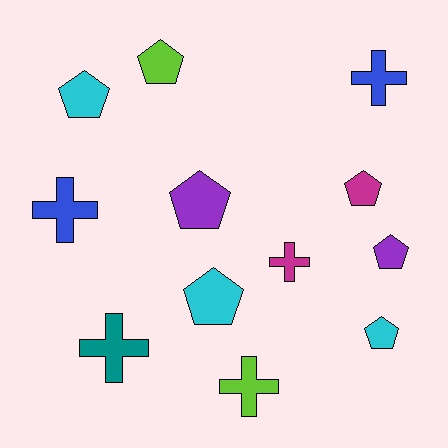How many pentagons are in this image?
There are 7 pentagons.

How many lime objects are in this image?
There are 2 lime objects.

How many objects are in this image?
There are 12 objects.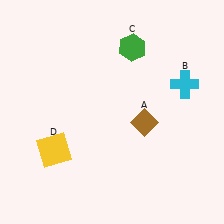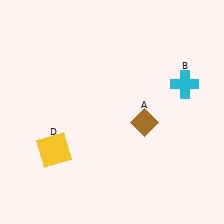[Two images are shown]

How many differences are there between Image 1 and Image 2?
There is 1 difference between the two images.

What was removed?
The green hexagon (C) was removed in Image 2.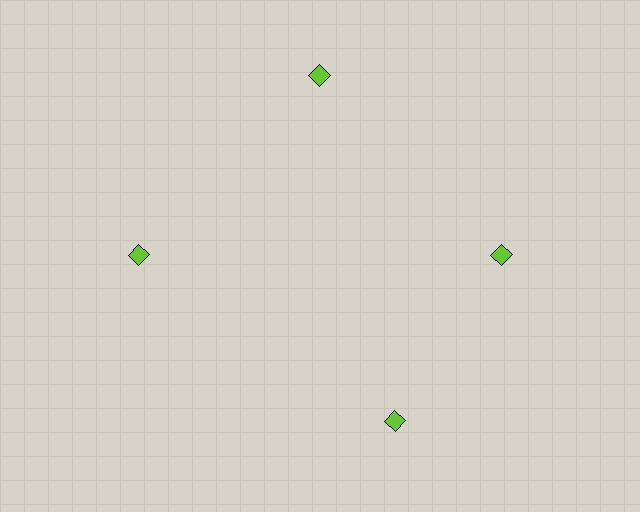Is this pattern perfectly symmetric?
No. The 4 lime diamonds are arranged in a ring, but one element near the 6 o'clock position is rotated out of alignment along the ring, breaking the 4-fold rotational symmetry.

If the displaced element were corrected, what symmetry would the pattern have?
It would have 4-fold rotational symmetry — the pattern would map onto itself every 90 degrees.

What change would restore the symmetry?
The symmetry would be restored by rotating it back into even spacing with its neighbors so that all 4 diamonds sit at equal angles and equal distance from the center.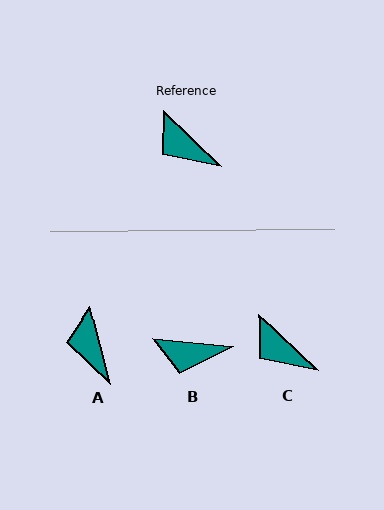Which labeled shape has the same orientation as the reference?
C.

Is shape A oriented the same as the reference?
No, it is off by about 32 degrees.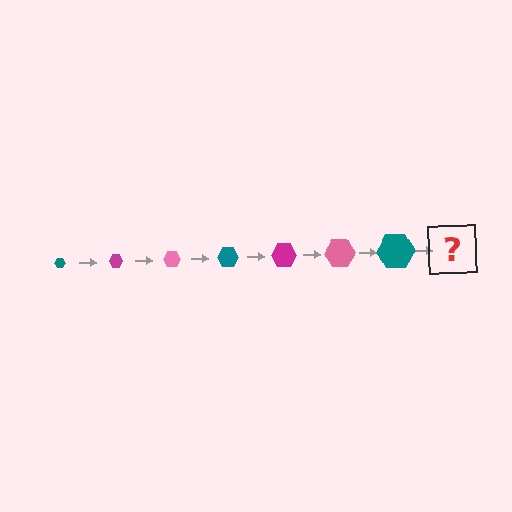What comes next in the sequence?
The next element should be a magenta hexagon, larger than the previous one.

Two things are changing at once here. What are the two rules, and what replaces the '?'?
The two rules are that the hexagon grows larger each step and the color cycles through teal, magenta, and pink. The '?' should be a magenta hexagon, larger than the previous one.